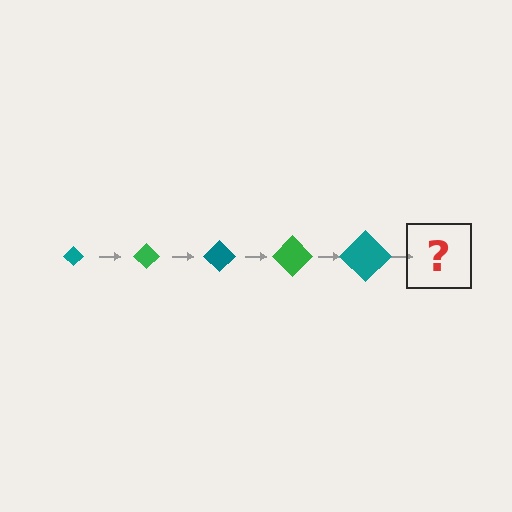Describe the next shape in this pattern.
It should be a green diamond, larger than the previous one.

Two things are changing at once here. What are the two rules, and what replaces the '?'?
The two rules are that the diamond grows larger each step and the color cycles through teal and green. The '?' should be a green diamond, larger than the previous one.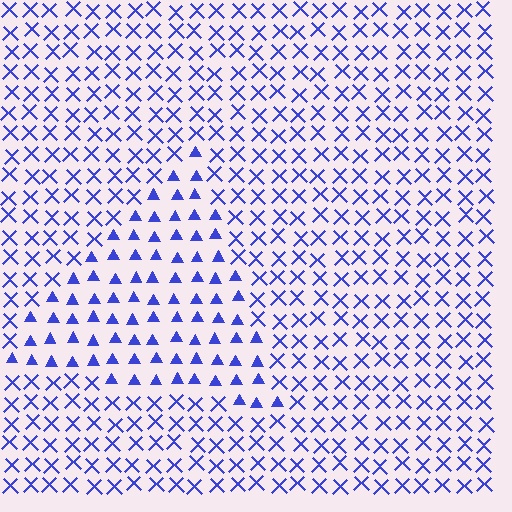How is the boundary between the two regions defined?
The boundary is defined by a change in element shape: triangles inside vs. X marks outside. All elements share the same color and spacing.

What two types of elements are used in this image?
The image uses triangles inside the triangle region and X marks outside it.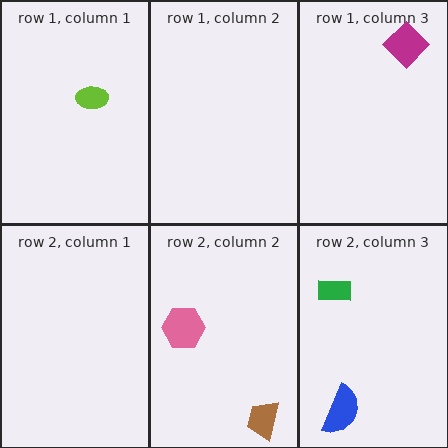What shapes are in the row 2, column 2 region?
The pink hexagon, the brown trapezoid.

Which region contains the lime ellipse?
The row 1, column 1 region.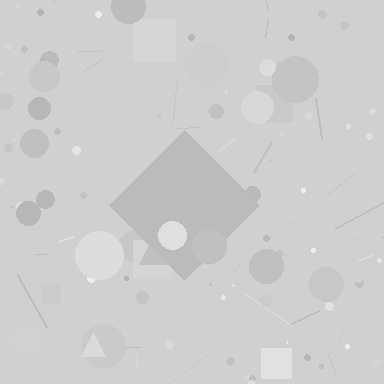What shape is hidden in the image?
A diamond is hidden in the image.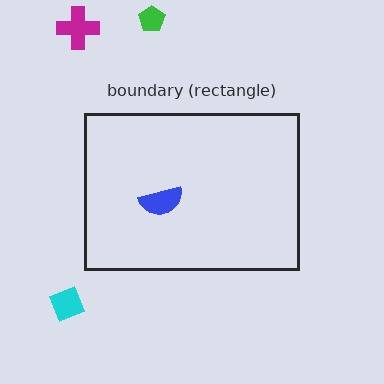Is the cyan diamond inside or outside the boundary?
Outside.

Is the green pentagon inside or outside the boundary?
Outside.